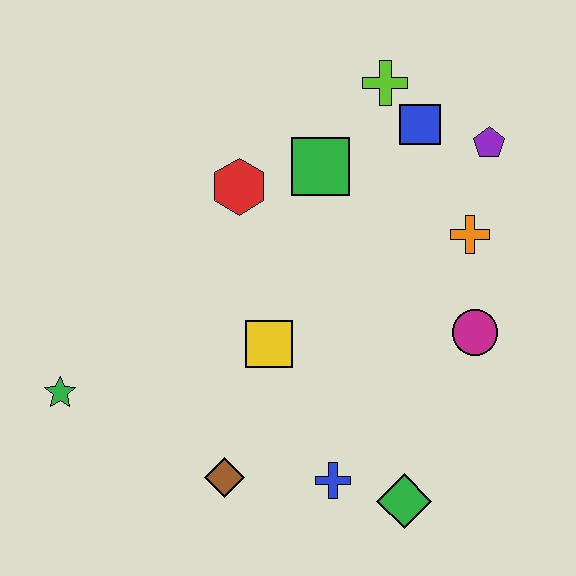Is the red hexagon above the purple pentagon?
No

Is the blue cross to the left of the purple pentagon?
Yes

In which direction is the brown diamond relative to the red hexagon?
The brown diamond is below the red hexagon.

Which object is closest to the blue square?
The lime cross is closest to the blue square.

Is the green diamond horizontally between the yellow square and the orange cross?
Yes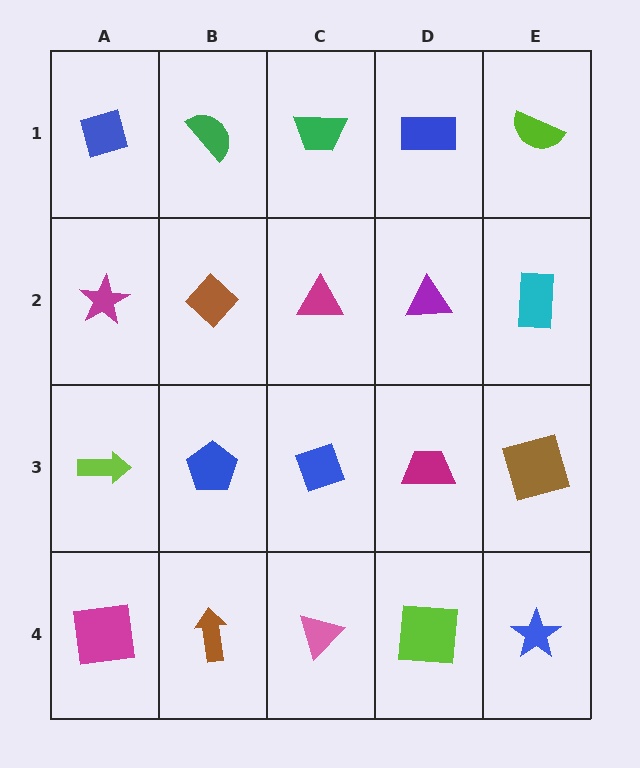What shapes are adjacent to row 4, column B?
A blue pentagon (row 3, column B), a magenta square (row 4, column A), a pink triangle (row 4, column C).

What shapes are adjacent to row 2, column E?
A lime semicircle (row 1, column E), a brown square (row 3, column E), a purple triangle (row 2, column D).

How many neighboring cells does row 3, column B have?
4.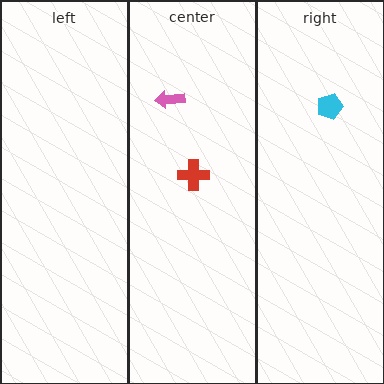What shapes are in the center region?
The pink arrow, the red cross.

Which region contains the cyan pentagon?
The right region.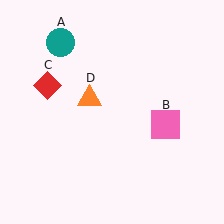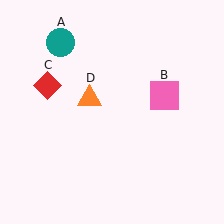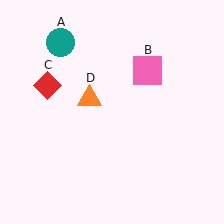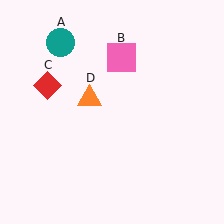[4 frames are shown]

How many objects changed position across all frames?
1 object changed position: pink square (object B).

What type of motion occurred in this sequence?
The pink square (object B) rotated counterclockwise around the center of the scene.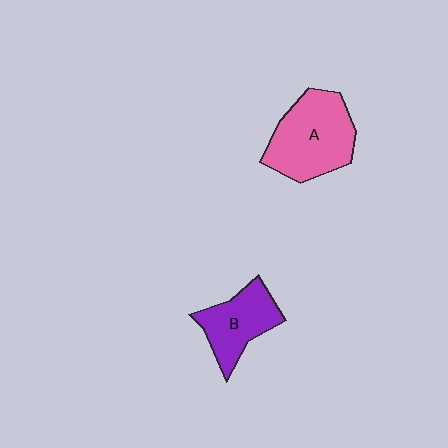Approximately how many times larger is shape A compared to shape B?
Approximately 1.4 times.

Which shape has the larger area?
Shape A (pink).